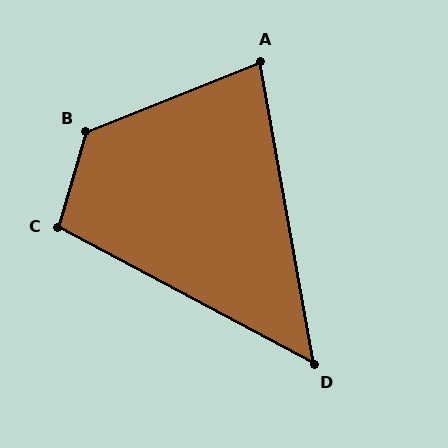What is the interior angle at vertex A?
Approximately 78 degrees (acute).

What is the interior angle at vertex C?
Approximately 102 degrees (obtuse).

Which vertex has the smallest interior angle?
D, at approximately 52 degrees.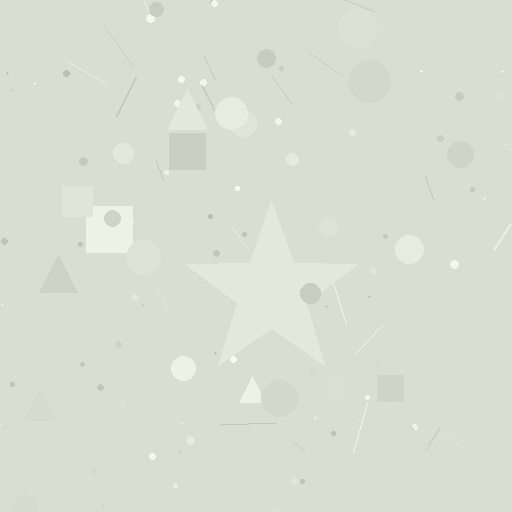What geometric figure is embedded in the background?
A star is embedded in the background.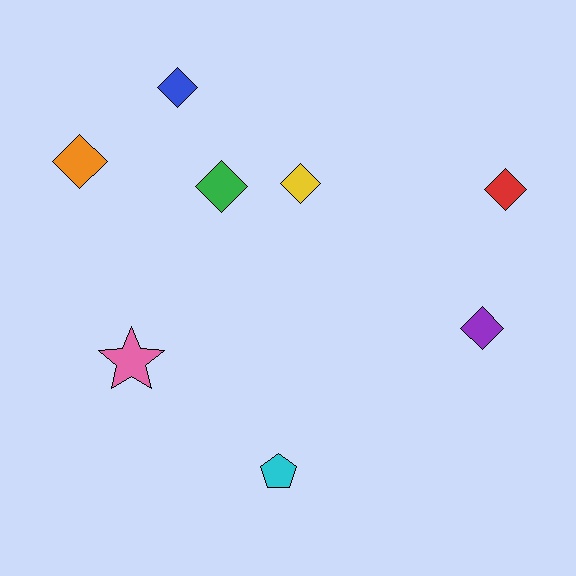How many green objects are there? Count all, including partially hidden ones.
There is 1 green object.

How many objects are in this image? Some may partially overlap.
There are 8 objects.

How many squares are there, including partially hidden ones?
There are no squares.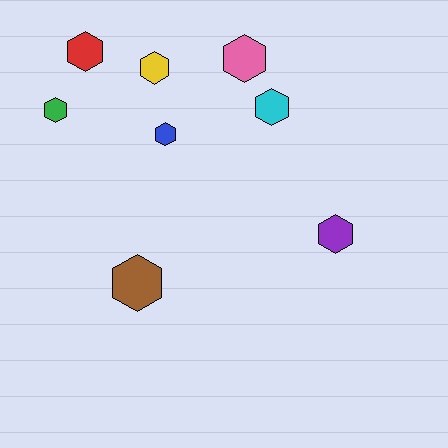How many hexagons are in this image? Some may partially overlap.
There are 8 hexagons.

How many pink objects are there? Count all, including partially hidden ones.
There is 1 pink object.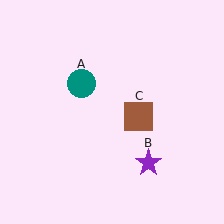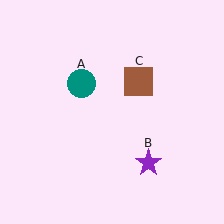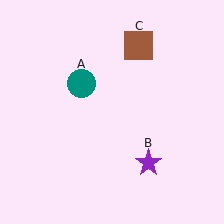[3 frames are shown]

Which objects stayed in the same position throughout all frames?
Teal circle (object A) and purple star (object B) remained stationary.